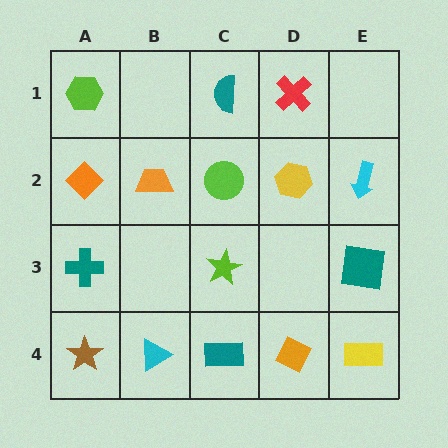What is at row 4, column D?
An orange diamond.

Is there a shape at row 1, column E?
No, that cell is empty.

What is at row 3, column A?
A teal cross.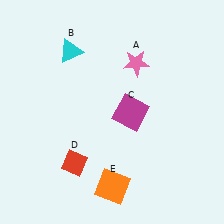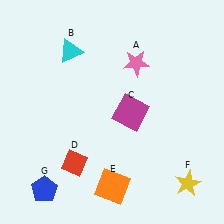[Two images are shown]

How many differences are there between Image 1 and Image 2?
There are 2 differences between the two images.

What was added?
A yellow star (F), a blue pentagon (G) were added in Image 2.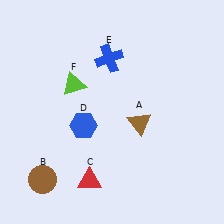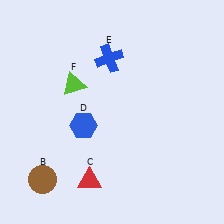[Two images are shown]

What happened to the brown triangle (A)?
The brown triangle (A) was removed in Image 2. It was in the bottom-right area of Image 1.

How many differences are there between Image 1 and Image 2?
There is 1 difference between the two images.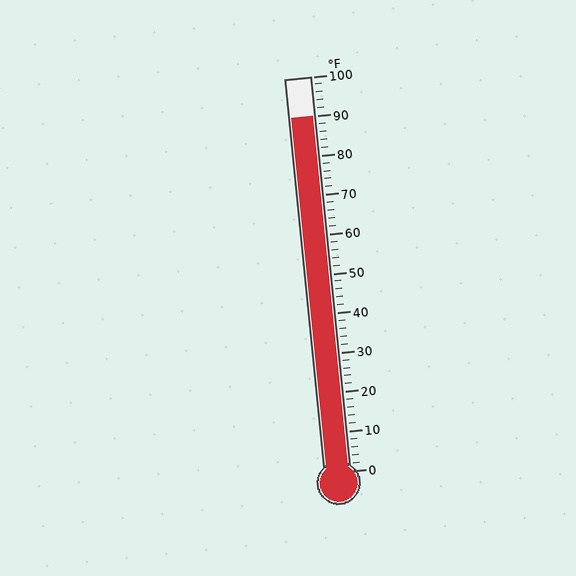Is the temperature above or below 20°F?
The temperature is above 20°F.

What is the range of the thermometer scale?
The thermometer scale ranges from 0°F to 100°F.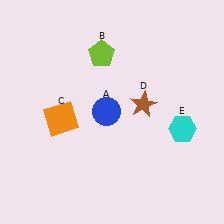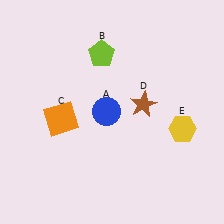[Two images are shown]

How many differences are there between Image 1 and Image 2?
There is 1 difference between the two images.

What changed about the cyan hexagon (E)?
In Image 1, E is cyan. In Image 2, it changed to yellow.